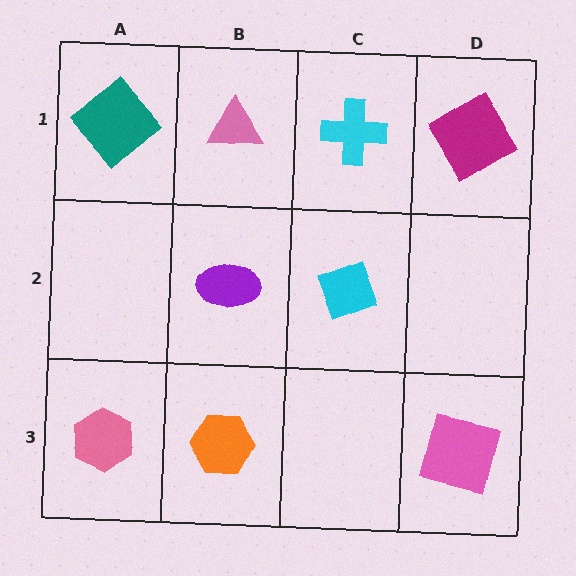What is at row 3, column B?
An orange hexagon.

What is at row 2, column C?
A cyan diamond.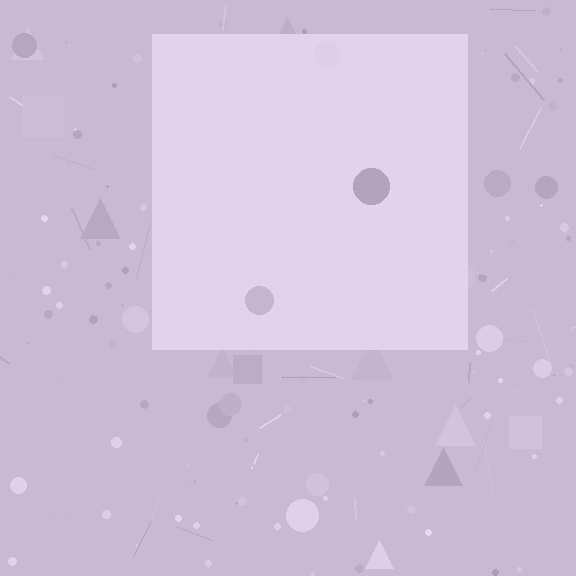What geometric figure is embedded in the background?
A square is embedded in the background.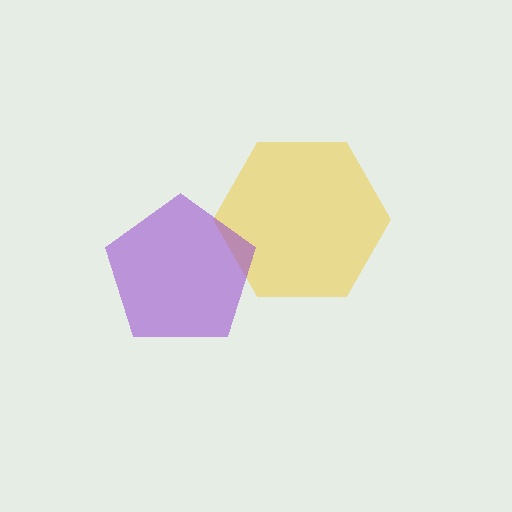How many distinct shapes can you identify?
There are 2 distinct shapes: a yellow hexagon, a purple pentagon.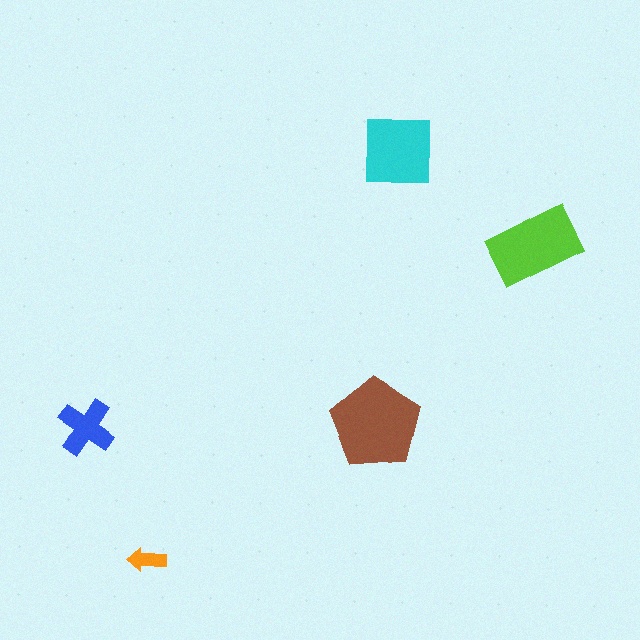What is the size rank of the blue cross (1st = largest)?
4th.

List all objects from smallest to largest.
The orange arrow, the blue cross, the cyan square, the lime rectangle, the brown pentagon.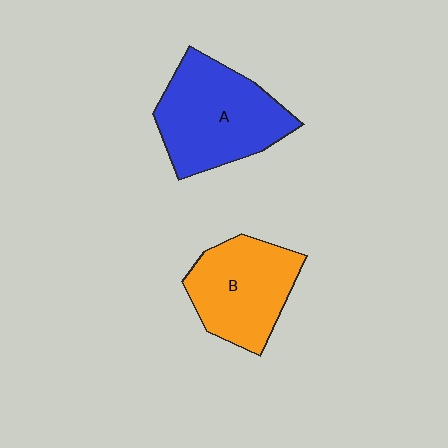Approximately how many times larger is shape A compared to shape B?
Approximately 1.2 times.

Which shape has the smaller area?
Shape B (orange).